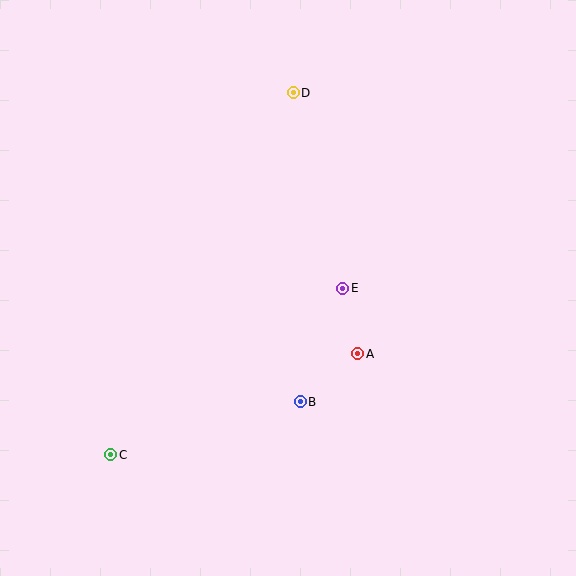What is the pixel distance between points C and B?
The distance between C and B is 197 pixels.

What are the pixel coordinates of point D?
Point D is at (293, 93).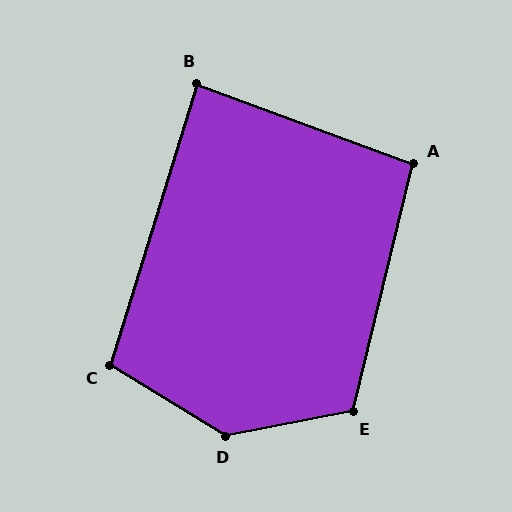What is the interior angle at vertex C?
Approximately 104 degrees (obtuse).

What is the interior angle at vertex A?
Approximately 97 degrees (obtuse).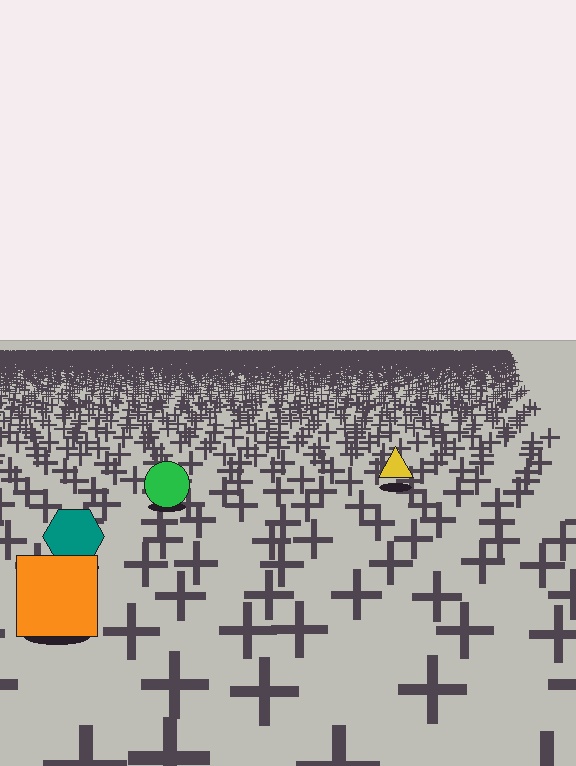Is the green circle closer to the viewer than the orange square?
No. The orange square is closer — you can tell from the texture gradient: the ground texture is coarser near it.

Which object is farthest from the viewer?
The yellow triangle is farthest from the viewer. It appears smaller and the ground texture around it is denser.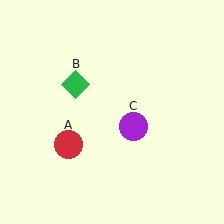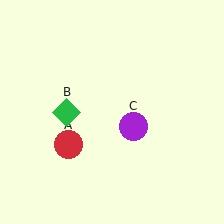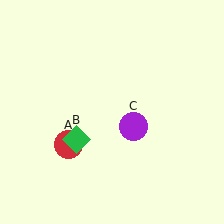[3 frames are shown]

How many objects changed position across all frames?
1 object changed position: green diamond (object B).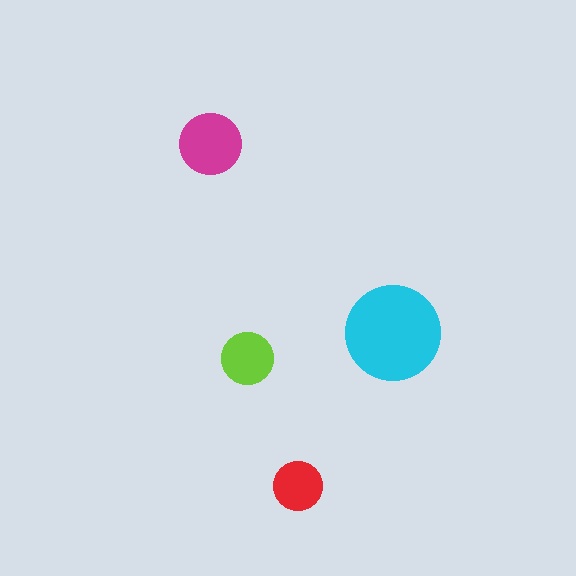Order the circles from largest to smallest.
the cyan one, the magenta one, the lime one, the red one.